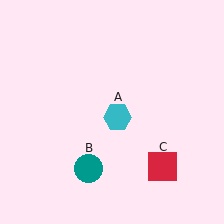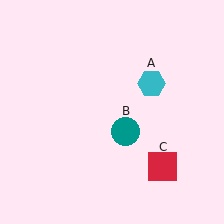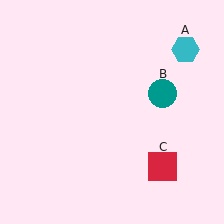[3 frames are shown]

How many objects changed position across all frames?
2 objects changed position: cyan hexagon (object A), teal circle (object B).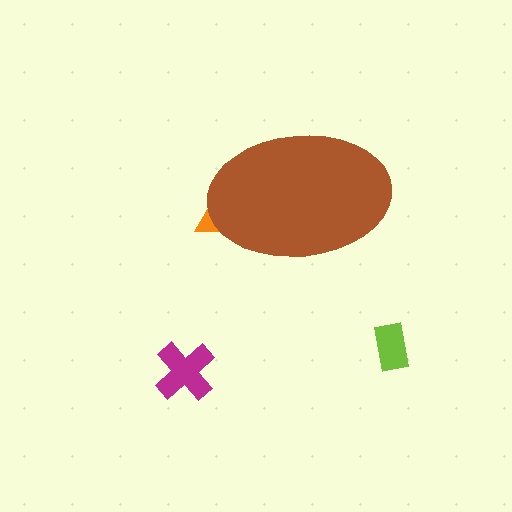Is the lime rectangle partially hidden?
No, the lime rectangle is fully visible.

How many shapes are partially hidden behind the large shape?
1 shape is partially hidden.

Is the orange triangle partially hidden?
Yes, the orange triangle is partially hidden behind the brown ellipse.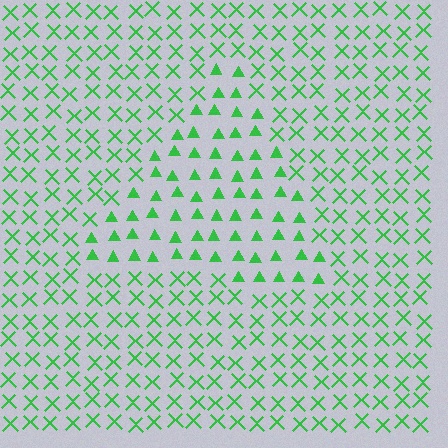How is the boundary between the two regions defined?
The boundary is defined by a change in element shape: triangles inside vs. X marks outside. All elements share the same color and spacing.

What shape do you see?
I see a triangle.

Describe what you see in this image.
The image is filled with small green elements arranged in a uniform grid. A triangle-shaped region contains triangles, while the surrounding area contains X marks. The boundary is defined purely by the change in element shape.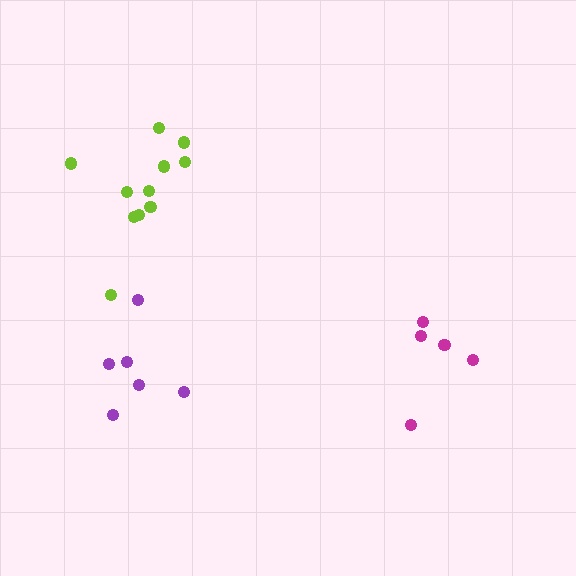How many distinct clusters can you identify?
There are 3 distinct clusters.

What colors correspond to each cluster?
The clusters are colored: magenta, purple, lime.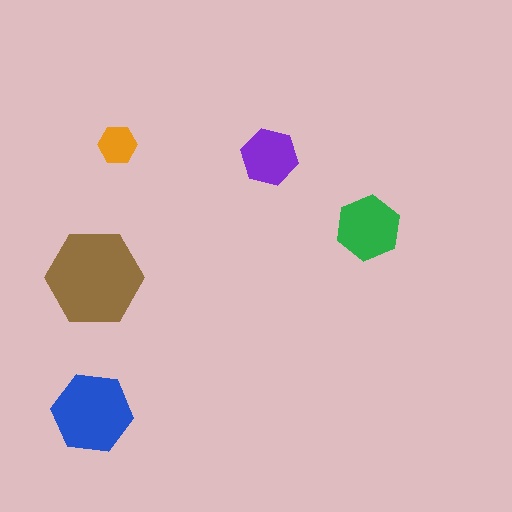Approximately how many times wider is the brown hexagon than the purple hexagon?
About 1.5 times wider.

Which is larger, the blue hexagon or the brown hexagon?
The brown one.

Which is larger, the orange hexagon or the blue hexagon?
The blue one.